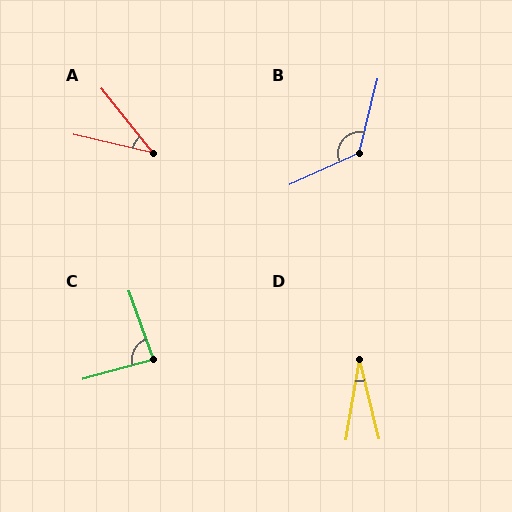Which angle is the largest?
B, at approximately 129 degrees.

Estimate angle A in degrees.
Approximately 39 degrees.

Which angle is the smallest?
D, at approximately 23 degrees.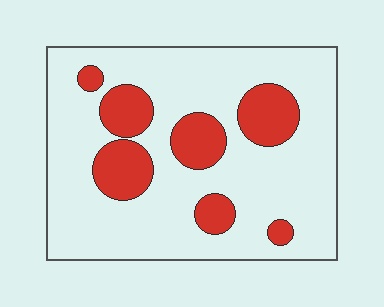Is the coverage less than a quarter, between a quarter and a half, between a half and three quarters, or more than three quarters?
Less than a quarter.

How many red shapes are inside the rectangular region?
7.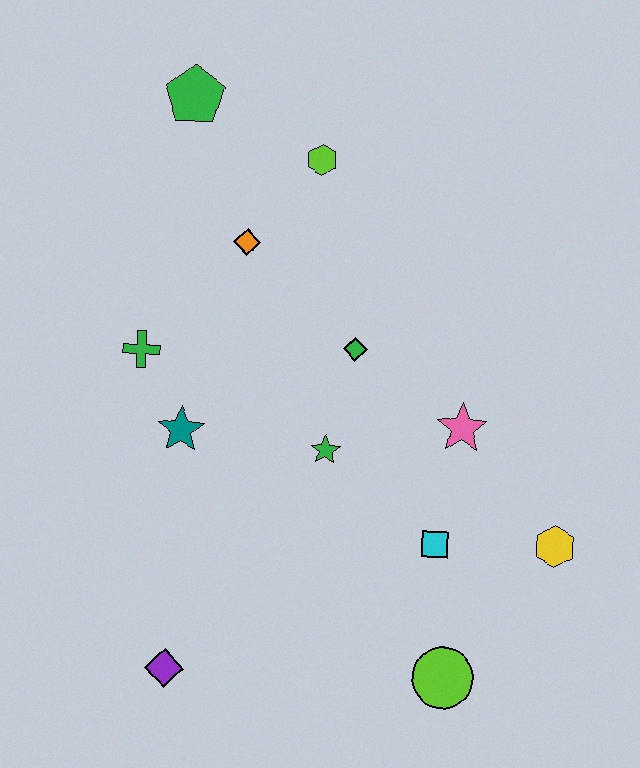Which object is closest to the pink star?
The cyan square is closest to the pink star.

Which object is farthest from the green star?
The green pentagon is farthest from the green star.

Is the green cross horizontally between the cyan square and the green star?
No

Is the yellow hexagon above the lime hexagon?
No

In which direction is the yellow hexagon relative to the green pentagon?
The yellow hexagon is below the green pentagon.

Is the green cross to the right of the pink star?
No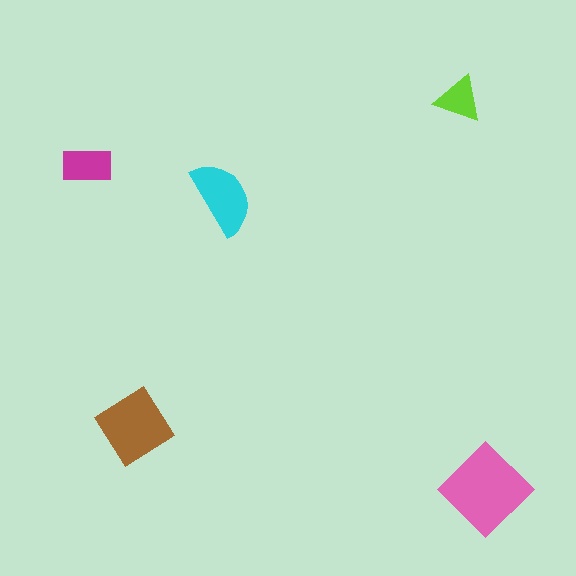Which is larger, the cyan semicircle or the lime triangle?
The cyan semicircle.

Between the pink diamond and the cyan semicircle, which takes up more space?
The pink diamond.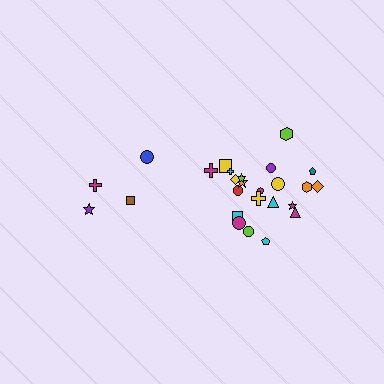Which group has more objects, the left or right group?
The right group.